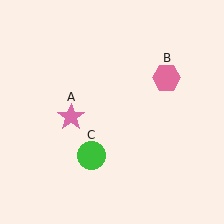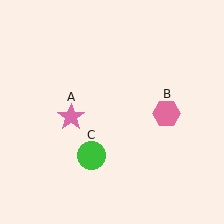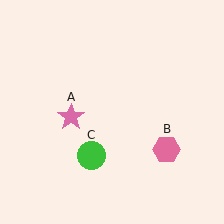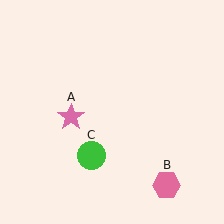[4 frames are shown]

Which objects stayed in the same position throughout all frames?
Pink star (object A) and green circle (object C) remained stationary.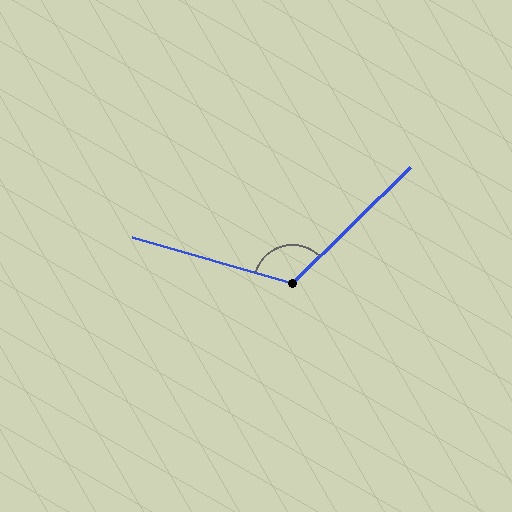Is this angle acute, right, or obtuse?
It is obtuse.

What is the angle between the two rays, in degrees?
Approximately 119 degrees.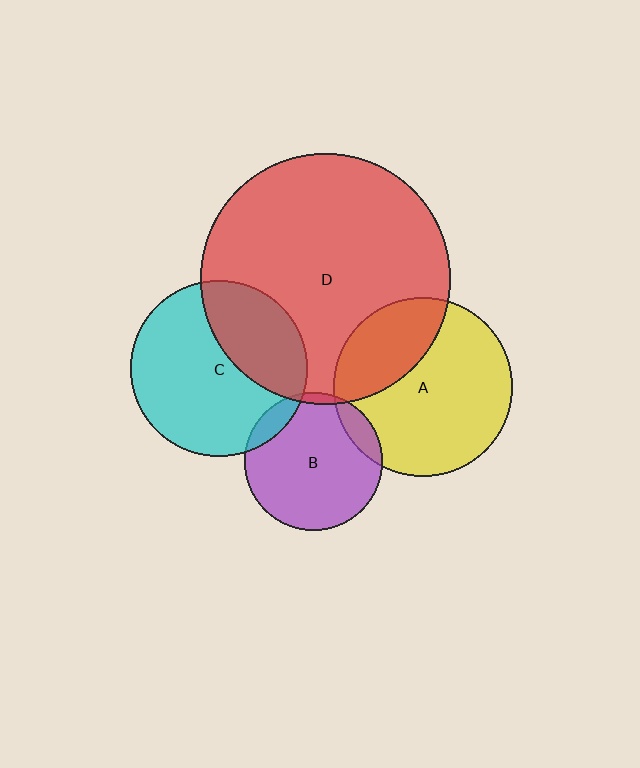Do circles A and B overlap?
Yes.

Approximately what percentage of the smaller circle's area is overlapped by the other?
Approximately 10%.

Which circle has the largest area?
Circle D (red).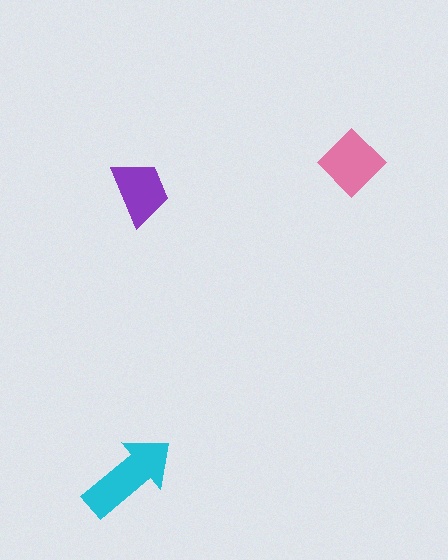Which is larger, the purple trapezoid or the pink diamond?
The pink diamond.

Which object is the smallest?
The purple trapezoid.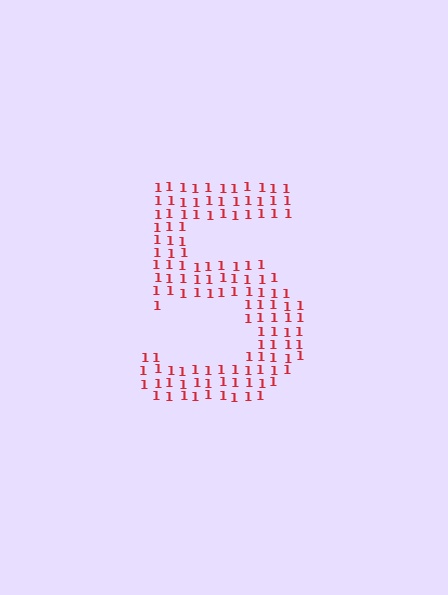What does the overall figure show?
The overall figure shows the digit 5.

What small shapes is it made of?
It is made of small digit 1's.